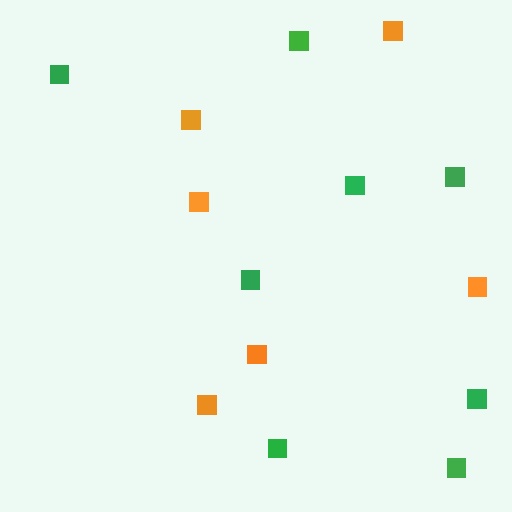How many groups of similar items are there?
There are 2 groups: one group of orange squares (6) and one group of green squares (8).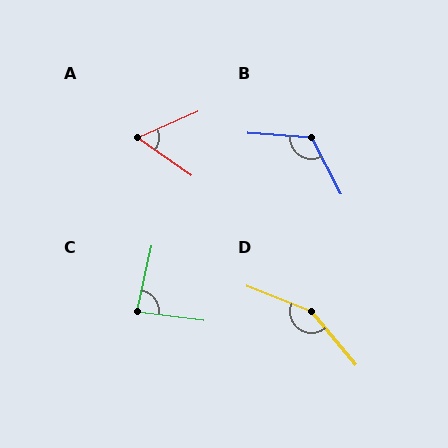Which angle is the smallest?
A, at approximately 59 degrees.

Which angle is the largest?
D, at approximately 152 degrees.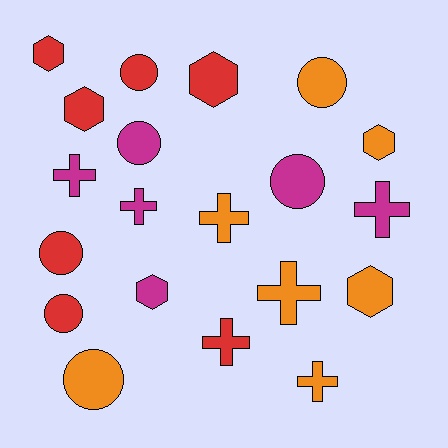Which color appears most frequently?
Red, with 7 objects.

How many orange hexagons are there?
There are 2 orange hexagons.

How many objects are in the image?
There are 20 objects.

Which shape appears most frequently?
Circle, with 7 objects.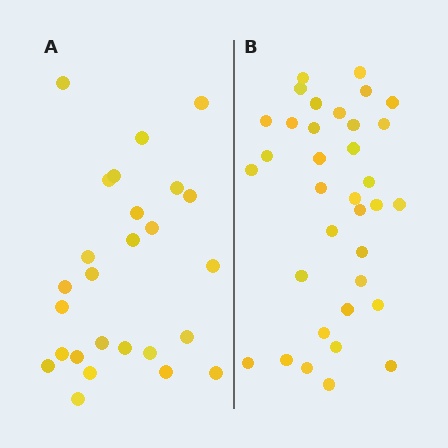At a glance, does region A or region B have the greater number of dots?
Region B (the right region) has more dots.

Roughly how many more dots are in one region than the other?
Region B has roughly 8 or so more dots than region A.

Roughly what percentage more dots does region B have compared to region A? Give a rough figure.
About 35% more.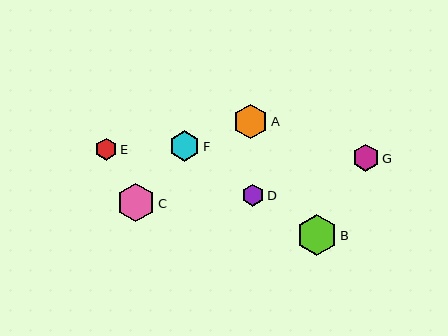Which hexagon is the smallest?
Hexagon E is the smallest with a size of approximately 22 pixels.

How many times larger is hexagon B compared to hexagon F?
Hexagon B is approximately 1.4 times the size of hexagon F.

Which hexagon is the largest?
Hexagon B is the largest with a size of approximately 41 pixels.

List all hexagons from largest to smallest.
From largest to smallest: B, C, A, F, G, D, E.